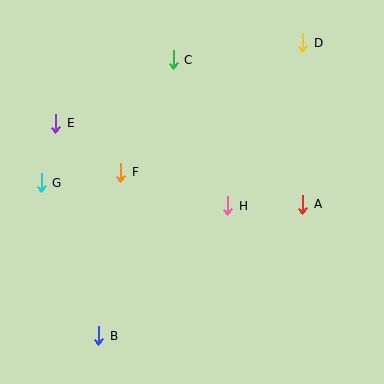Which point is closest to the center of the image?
Point H at (228, 206) is closest to the center.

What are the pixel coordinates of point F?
Point F is at (121, 172).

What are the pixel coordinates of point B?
Point B is at (99, 336).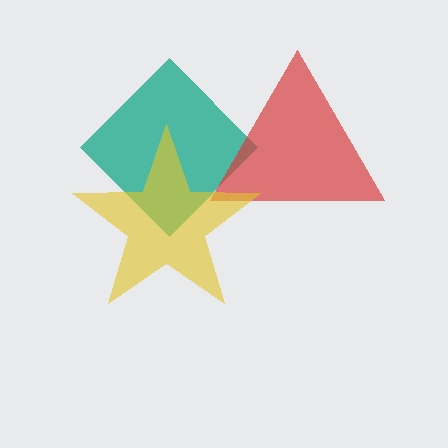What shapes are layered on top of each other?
The layered shapes are: a teal diamond, a red triangle, a yellow star.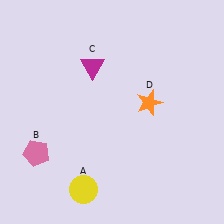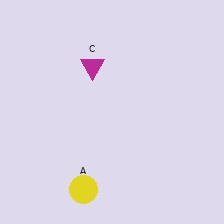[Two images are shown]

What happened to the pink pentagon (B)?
The pink pentagon (B) was removed in Image 2. It was in the bottom-left area of Image 1.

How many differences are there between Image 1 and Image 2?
There are 2 differences between the two images.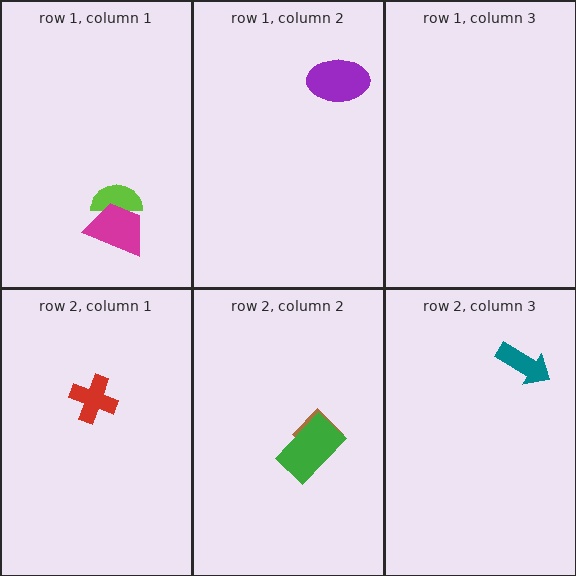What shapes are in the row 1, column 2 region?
The purple ellipse.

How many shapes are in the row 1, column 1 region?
2.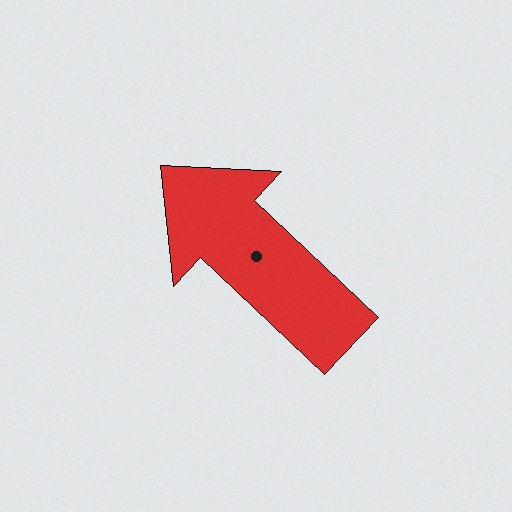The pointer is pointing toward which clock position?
Roughly 10 o'clock.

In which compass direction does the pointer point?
Northwest.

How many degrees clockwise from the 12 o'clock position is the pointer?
Approximately 313 degrees.